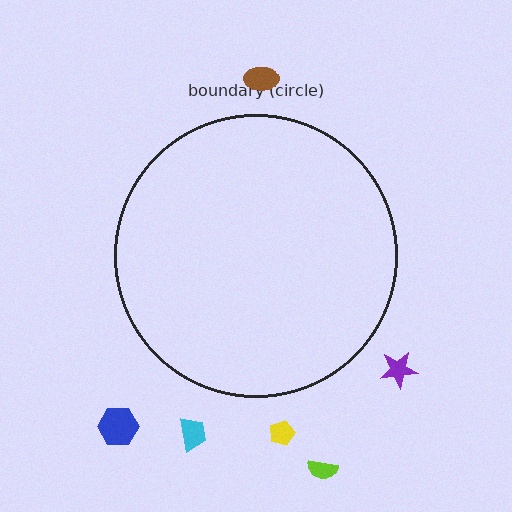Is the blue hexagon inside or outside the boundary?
Outside.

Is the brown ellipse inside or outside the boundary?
Outside.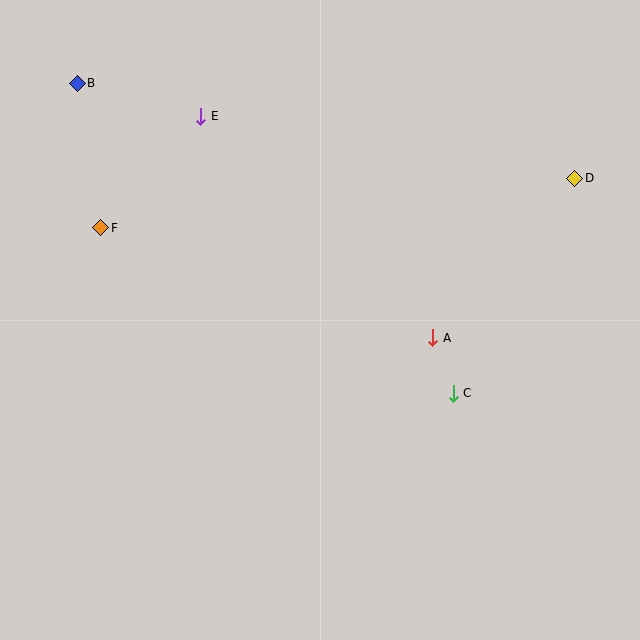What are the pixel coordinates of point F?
Point F is at (101, 228).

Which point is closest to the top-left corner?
Point B is closest to the top-left corner.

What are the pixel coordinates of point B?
Point B is at (77, 83).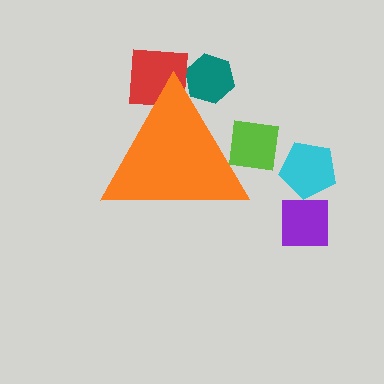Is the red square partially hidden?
Yes, the red square is partially hidden behind the orange triangle.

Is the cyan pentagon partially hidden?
No, the cyan pentagon is fully visible.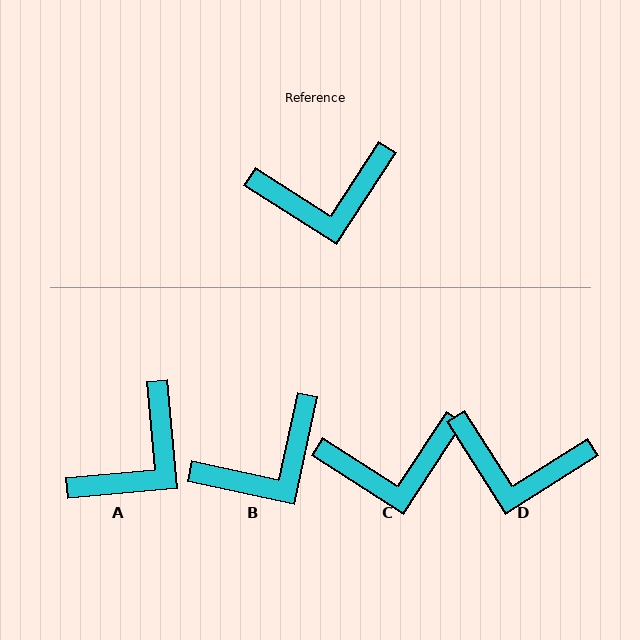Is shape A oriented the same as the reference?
No, it is off by about 38 degrees.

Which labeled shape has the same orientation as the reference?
C.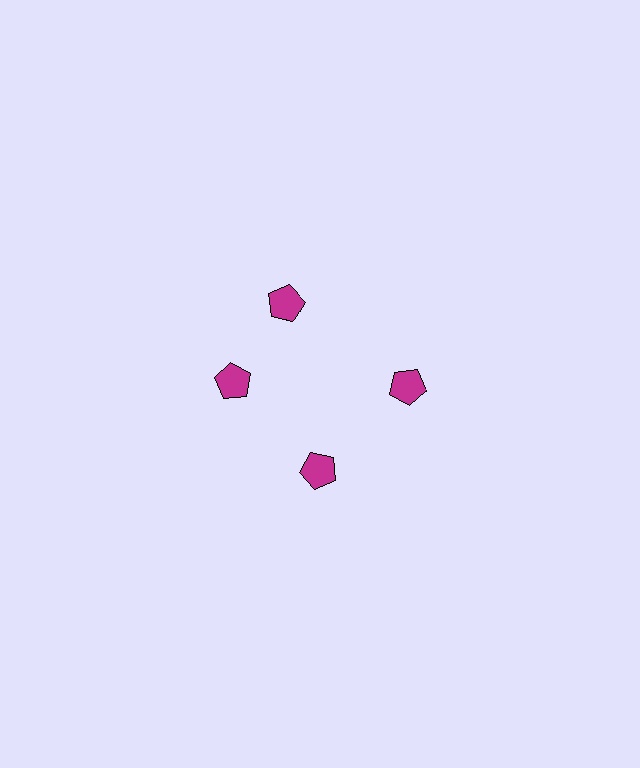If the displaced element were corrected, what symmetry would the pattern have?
It would have 4-fold rotational symmetry — the pattern would map onto itself every 90 degrees.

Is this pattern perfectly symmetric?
No. The 4 magenta pentagons are arranged in a ring, but one element near the 12 o'clock position is rotated out of alignment along the ring, breaking the 4-fold rotational symmetry.